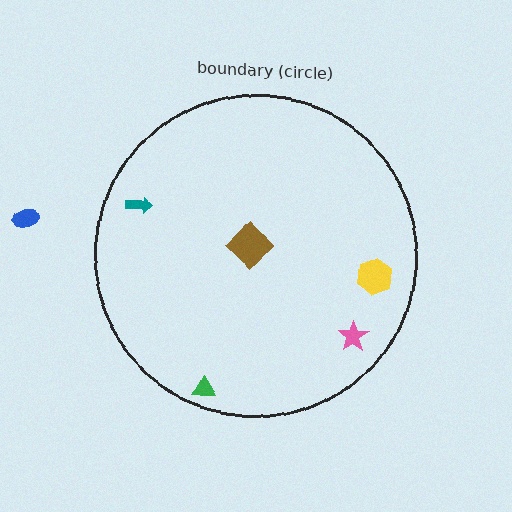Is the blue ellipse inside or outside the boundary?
Outside.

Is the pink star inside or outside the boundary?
Inside.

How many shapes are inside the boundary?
5 inside, 1 outside.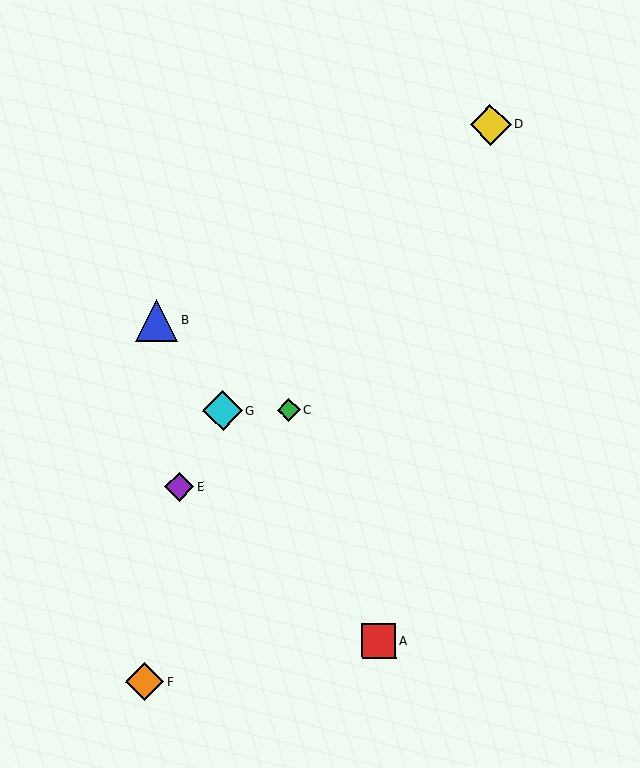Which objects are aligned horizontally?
Objects C, G are aligned horizontally.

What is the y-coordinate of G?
Object G is at y≈411.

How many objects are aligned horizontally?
2 objects (C, G) are aligned horizontally.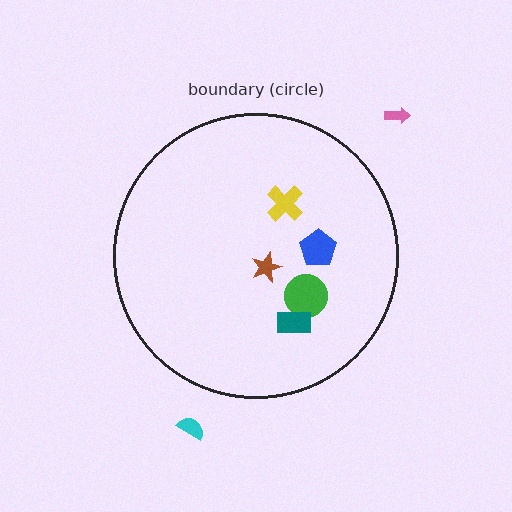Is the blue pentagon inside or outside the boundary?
Inside.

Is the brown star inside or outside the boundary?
Inside.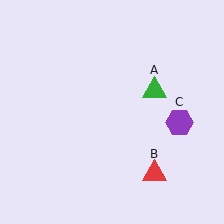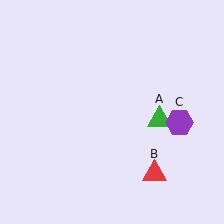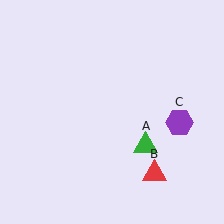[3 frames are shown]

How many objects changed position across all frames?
1 object changed position: green triangle (object A).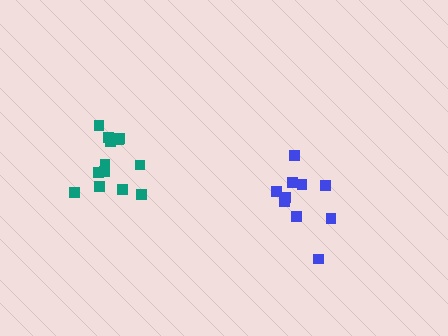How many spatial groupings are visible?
There are 2 spatial groupings.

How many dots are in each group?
Group 1: 10 dots, Group 2: 14 dots (24 total).